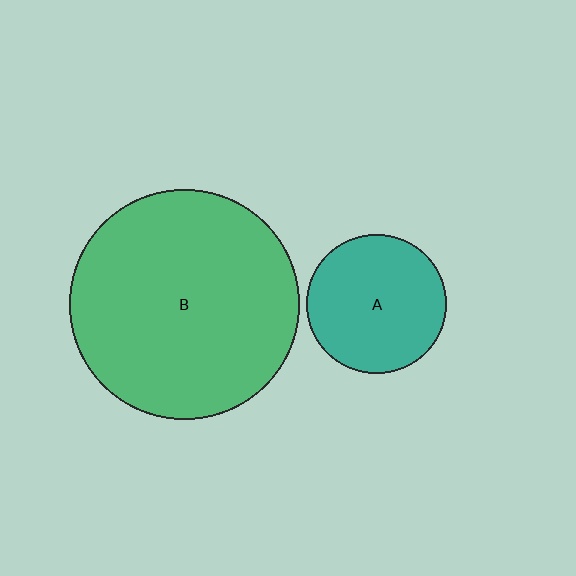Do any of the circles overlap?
No, none of the circles overlap.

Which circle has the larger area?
Circle B (green).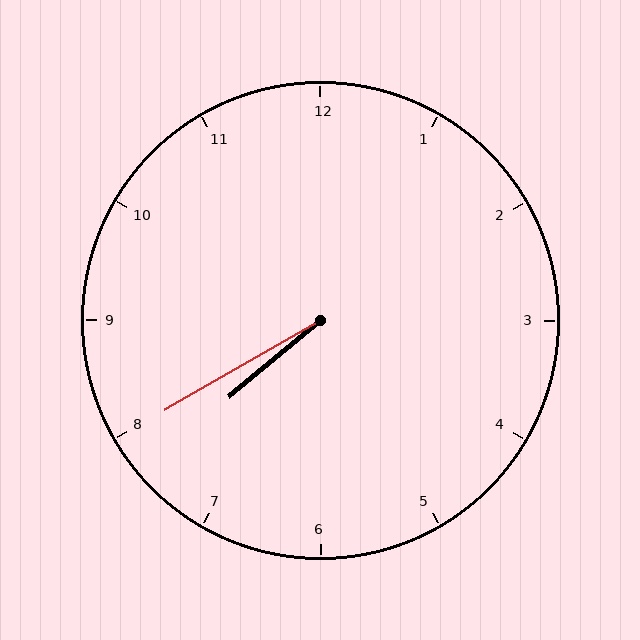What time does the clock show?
7:40.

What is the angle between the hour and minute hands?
Approximately 10 degrees.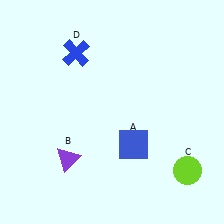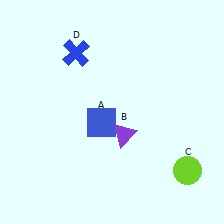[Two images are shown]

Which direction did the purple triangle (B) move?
The purple triangle (B) moved right.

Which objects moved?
The objects that moved are: the blue square (A), the purple triangle (B).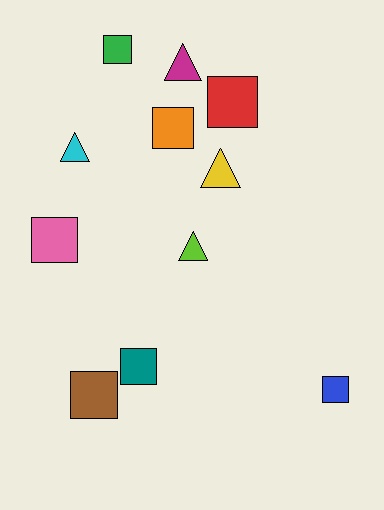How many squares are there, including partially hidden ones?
There are 7 squares.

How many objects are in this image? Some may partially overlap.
There are 11 objects.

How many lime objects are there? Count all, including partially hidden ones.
There is 1 lime object.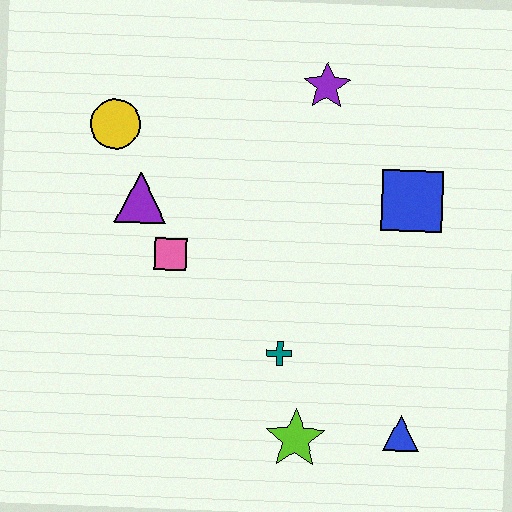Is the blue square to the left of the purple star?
No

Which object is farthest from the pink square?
The blue triangle is farthest from the pink square.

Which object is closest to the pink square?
The purple triangle is closest to the pink square.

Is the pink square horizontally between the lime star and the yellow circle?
Yes